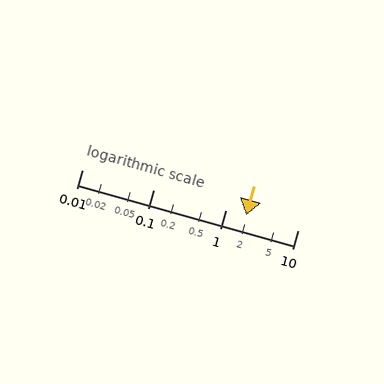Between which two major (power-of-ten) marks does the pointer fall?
The pointer is between 1 and 10.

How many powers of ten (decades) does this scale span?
The scale spans 3 decades, from 0.01 to 10.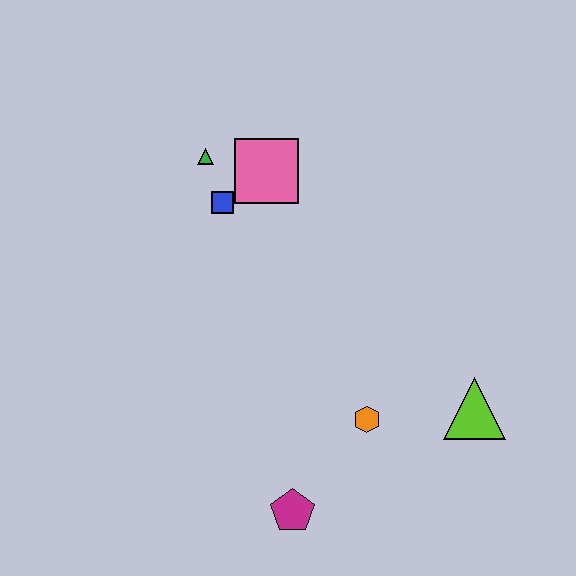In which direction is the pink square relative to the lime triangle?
The pink square is above the lime triangle.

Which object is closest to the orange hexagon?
The lime triangle is closest to the orange hexagon.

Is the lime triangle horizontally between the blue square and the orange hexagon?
No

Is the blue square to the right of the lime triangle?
No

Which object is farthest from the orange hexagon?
The green triangle is farthest from the orange hexagon.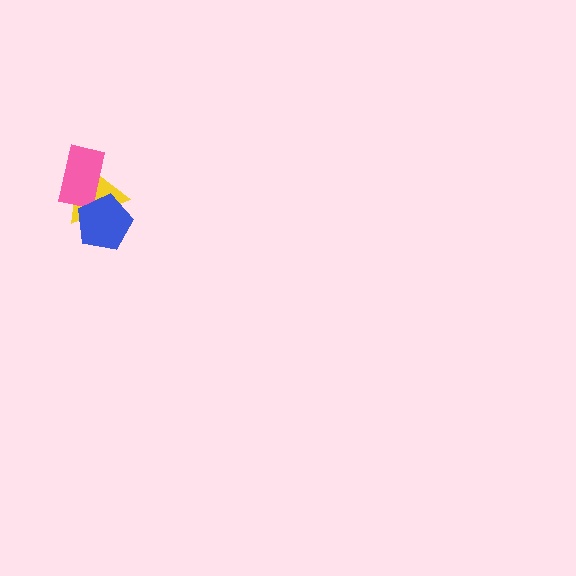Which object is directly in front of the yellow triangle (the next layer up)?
The pink rectangle is directly in front of the yellow triangle.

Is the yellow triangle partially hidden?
Yes, it is partially covered by another shape.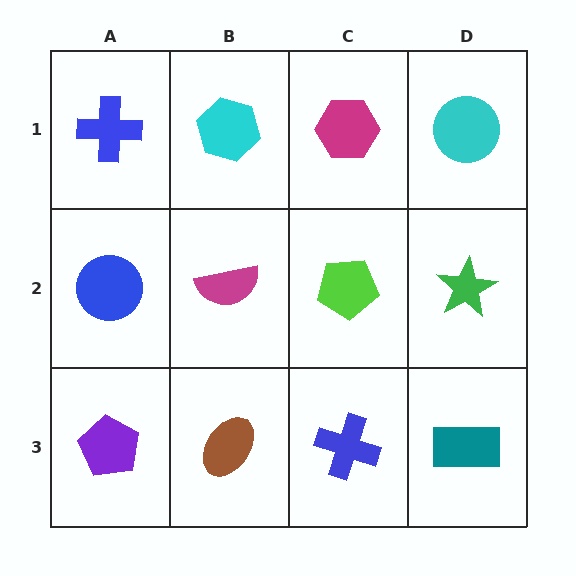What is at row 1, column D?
A cyan circle.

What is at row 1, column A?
A blue cross.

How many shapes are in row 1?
4 shapes.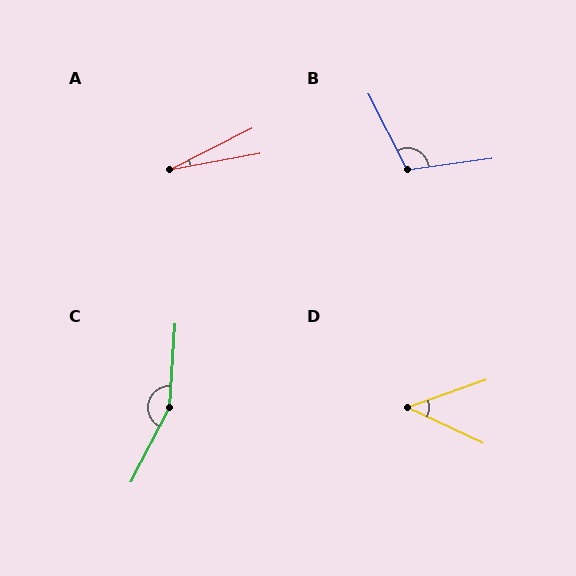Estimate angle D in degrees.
Approximately 45 degrees.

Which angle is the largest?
C, at approximately 156 degrees.